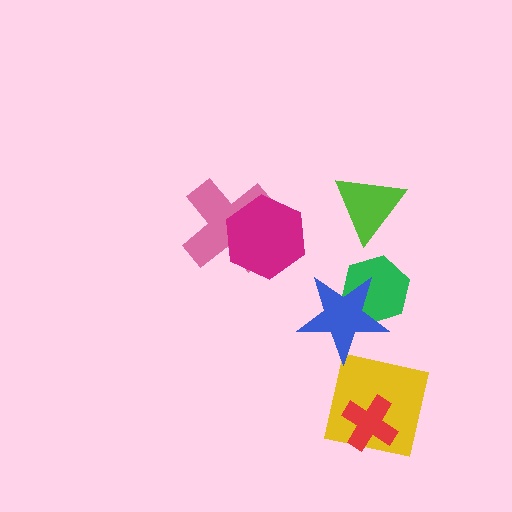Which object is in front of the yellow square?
The red cross is in front of the yellow square.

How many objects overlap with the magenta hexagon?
1 object overlaps with the magenta hexagon.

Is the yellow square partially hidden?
Yes, it is partially covered by another shape.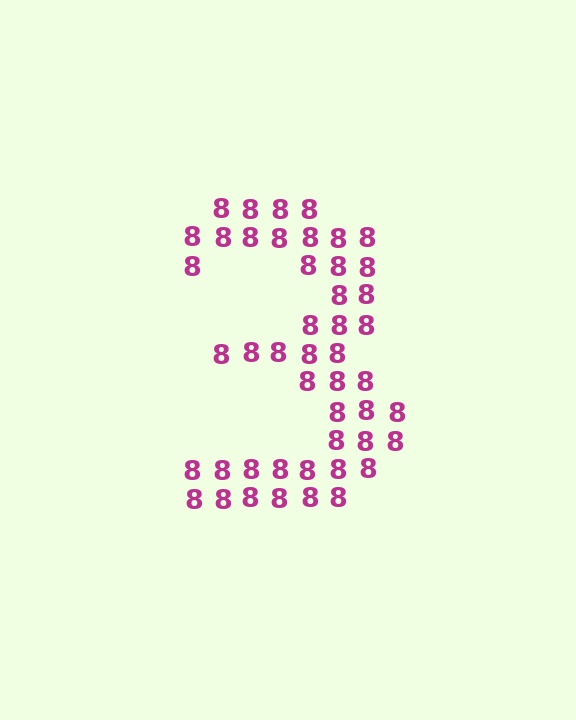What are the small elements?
The small elements are digit 8's.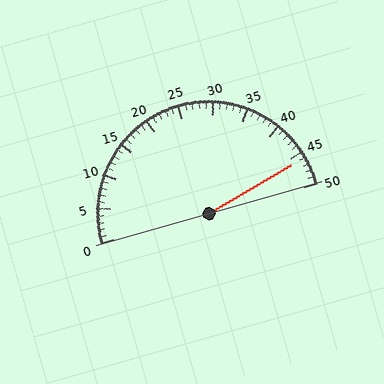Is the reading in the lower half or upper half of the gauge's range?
The reading is in the upper half of the range (0 to 50).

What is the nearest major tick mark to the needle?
The nearest major tick mark is 45.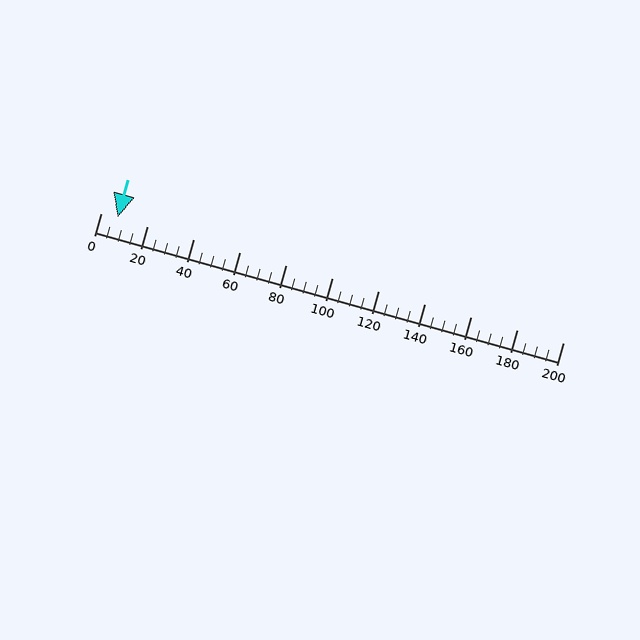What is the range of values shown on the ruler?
The ruler shows values from 0 to 200.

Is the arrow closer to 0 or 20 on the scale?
The arrow is closer to 0.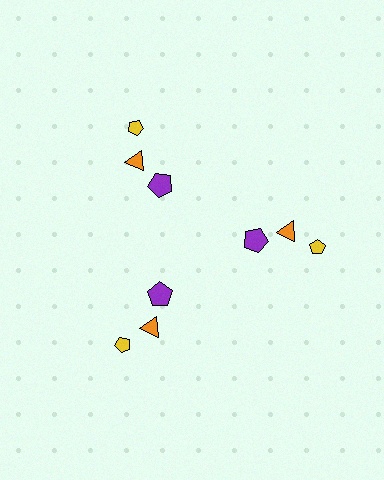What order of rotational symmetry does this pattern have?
This pattern has 3-fold rotational symmetry.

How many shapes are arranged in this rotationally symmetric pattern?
There are 9 shapes, arranged in 3 groups of 3.